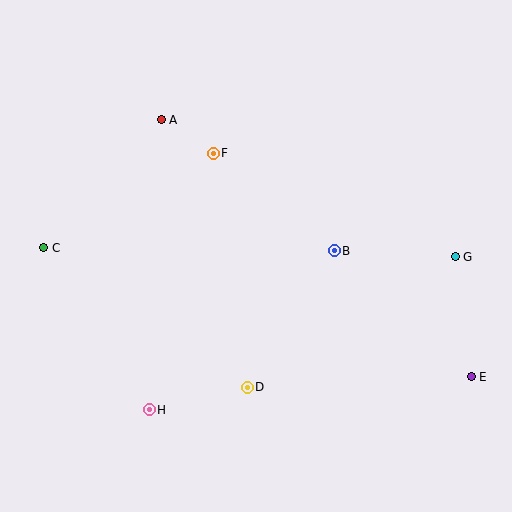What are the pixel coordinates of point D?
Point D is at (247, 387).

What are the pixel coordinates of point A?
Point A is at (161, 120).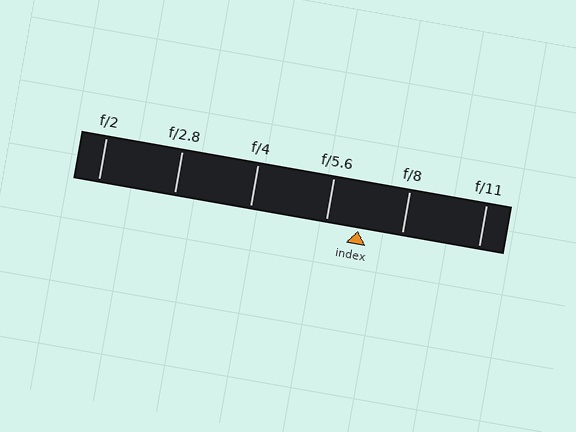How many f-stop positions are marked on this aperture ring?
There are 6 f-stop positions marked.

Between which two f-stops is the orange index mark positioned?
The index mark is between f/5.6 and f/8.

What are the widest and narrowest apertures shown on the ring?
The widest aperture shown is f/2 and the narrowest is f/11.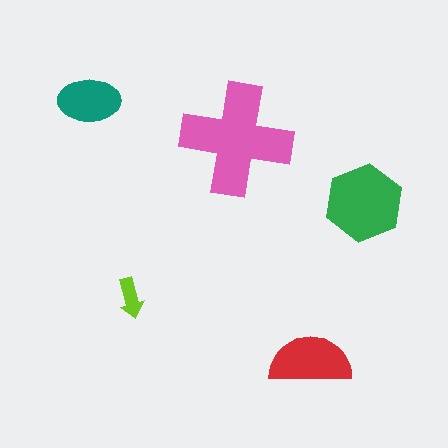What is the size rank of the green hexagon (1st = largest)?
2nd.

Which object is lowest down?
The red semicircle is bottommost.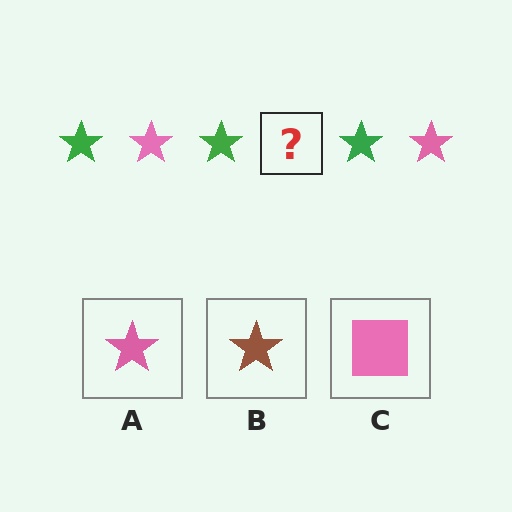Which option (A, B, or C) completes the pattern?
A.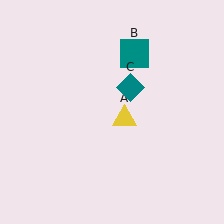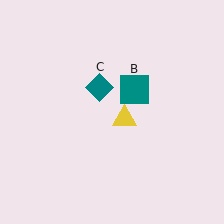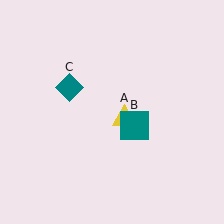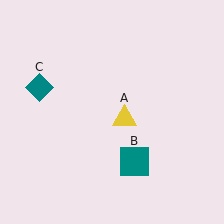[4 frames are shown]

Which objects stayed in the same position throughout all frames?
Yellow triangle (object A) remained stationary.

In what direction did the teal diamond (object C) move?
The teal diamond (object C) moved left.